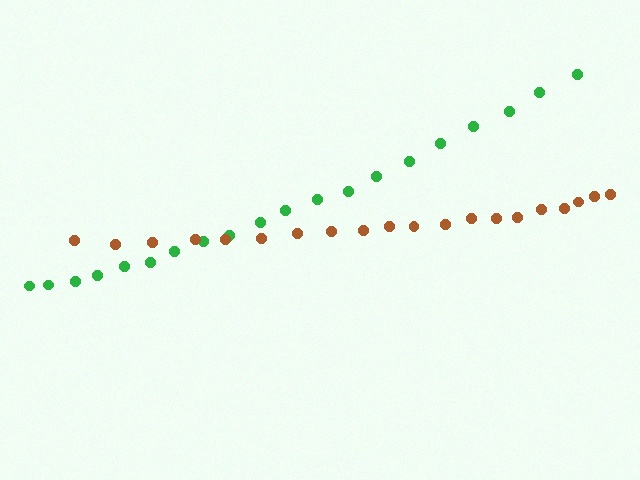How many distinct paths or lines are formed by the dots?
There are 2 distinct paths.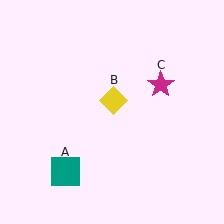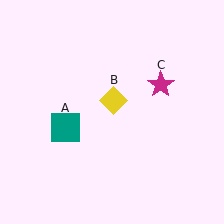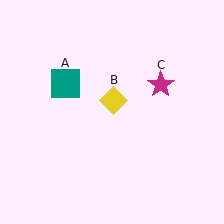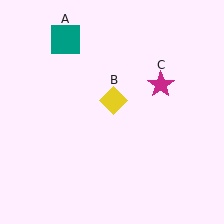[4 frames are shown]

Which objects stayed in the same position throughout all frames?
Yellow diamond (object B) and magenta star (object C) remained stationary.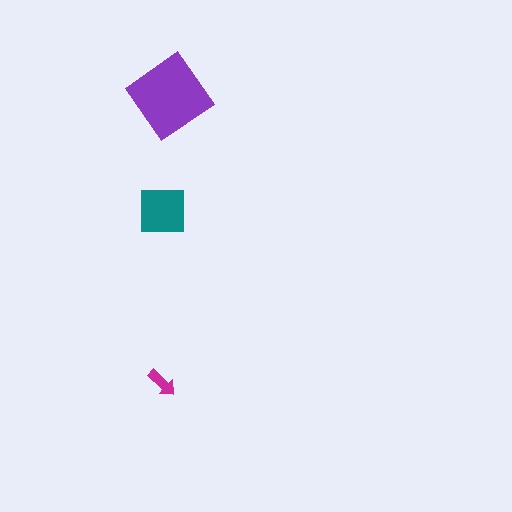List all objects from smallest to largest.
The magenta arrow, the teal square, the purple diamond.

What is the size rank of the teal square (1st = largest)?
2nd.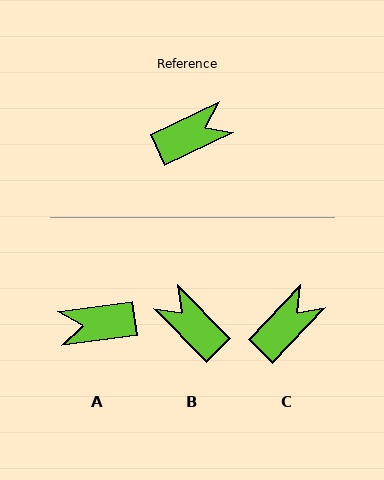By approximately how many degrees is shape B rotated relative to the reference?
Approximately 109 degrees counter-clockwise.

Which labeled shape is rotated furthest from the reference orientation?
A, about 162 degrees away.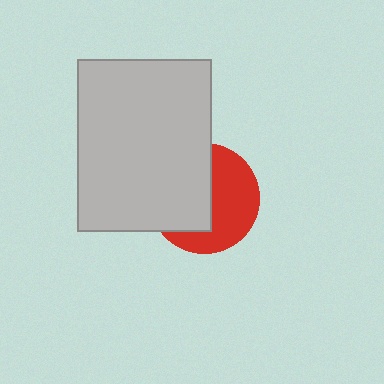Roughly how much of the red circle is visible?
About half of it is visible (roughly 51%).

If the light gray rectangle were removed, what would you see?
You would see the complete red circle.